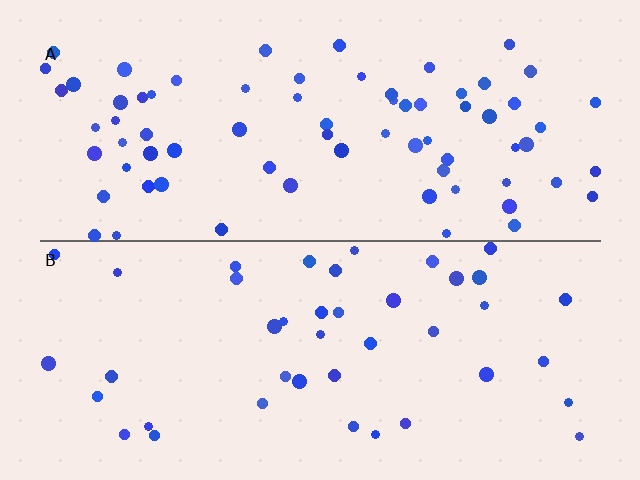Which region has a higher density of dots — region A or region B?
A (the top).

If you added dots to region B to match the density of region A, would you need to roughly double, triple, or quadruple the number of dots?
Approximately double.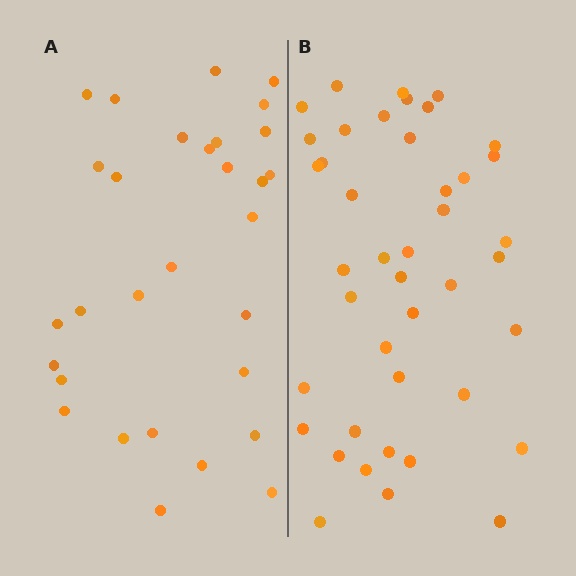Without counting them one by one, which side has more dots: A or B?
Region B (the right region) has more dots.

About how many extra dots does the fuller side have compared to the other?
Region B has roughly 12 or so more dots than region A.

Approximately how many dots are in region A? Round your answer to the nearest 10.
About 30 dots.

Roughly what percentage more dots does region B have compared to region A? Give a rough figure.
About 40% more.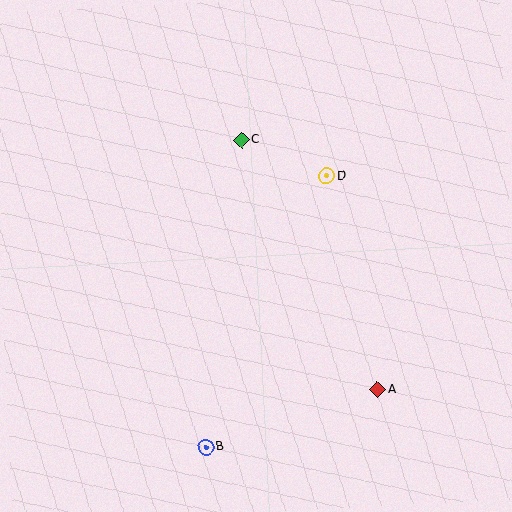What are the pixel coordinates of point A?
Point A is at (378, 390).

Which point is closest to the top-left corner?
Point C is closest to the top-left corner.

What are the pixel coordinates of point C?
Point C is at (241, 140).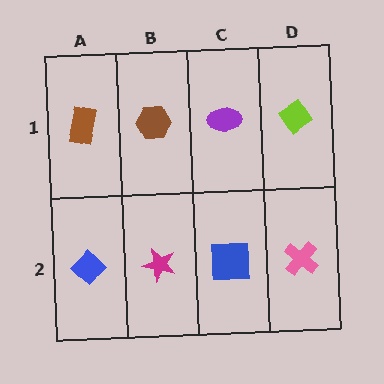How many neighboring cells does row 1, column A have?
2.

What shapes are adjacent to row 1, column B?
A magenta star (row 2, column B), a brown rectangle (row 1, column A), a purple ellipse (row 1, column C).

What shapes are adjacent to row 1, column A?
A blue diamond (row 2, column A), a brown hexagon (row 1, column B).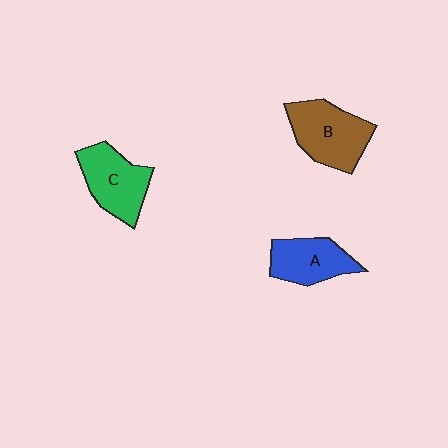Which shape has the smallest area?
Shape A (blue).